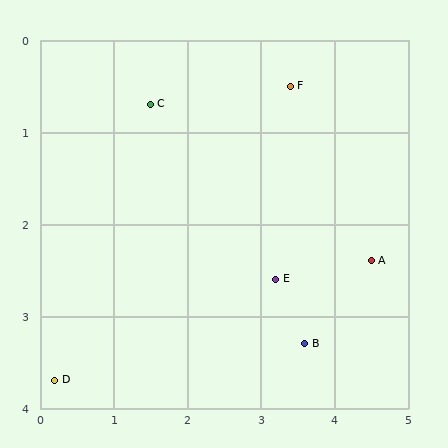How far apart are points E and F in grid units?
Points E and F are about 2.1 grid units apart.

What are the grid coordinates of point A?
Point A is at approximately (4.5, 2.4).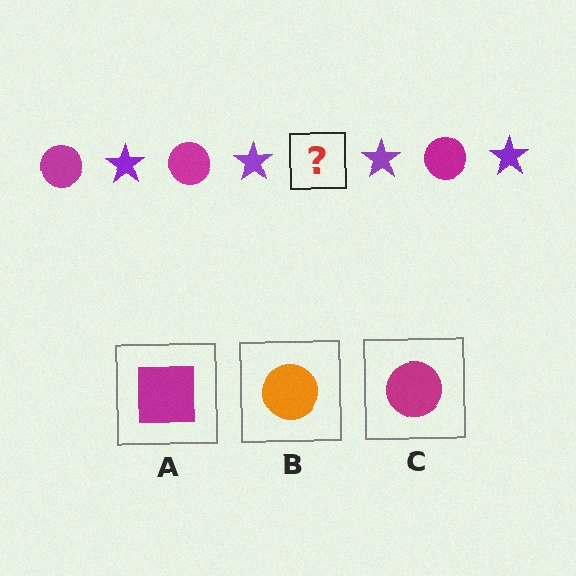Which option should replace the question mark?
Option C.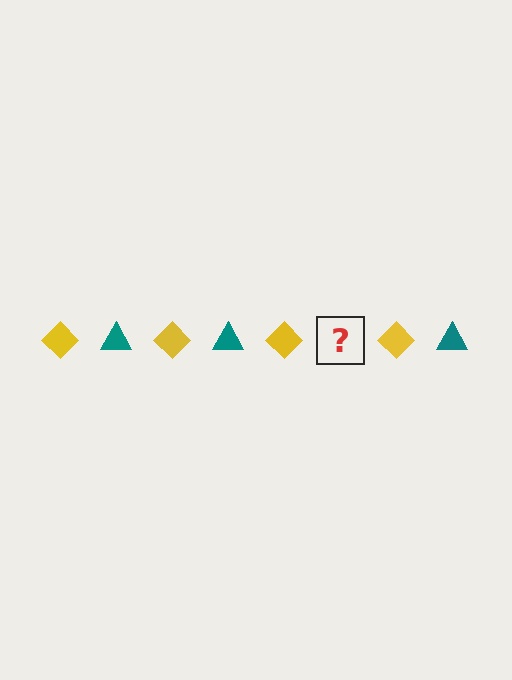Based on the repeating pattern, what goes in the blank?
The blank should be a teal triangle.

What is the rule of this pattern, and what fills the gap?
The rule is that the pattern alternates between yellow diamond and teal triangle. The gap should be filled with a teal triangle.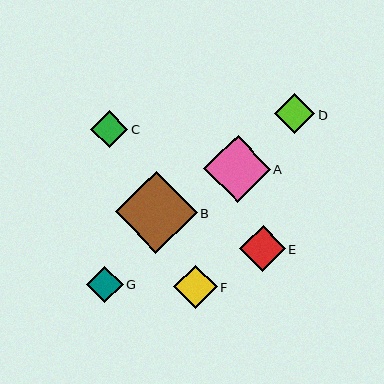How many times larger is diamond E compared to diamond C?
Diamond E is approximately 1.2 times the size of diamond C.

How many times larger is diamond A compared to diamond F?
Diamond A is approximately 1.5 times the size of diamond F.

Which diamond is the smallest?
Diamond G is the smallest with a size of approximately 36 pixels.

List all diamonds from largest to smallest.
From largest to smallest: B, A, E, F, D, C, G.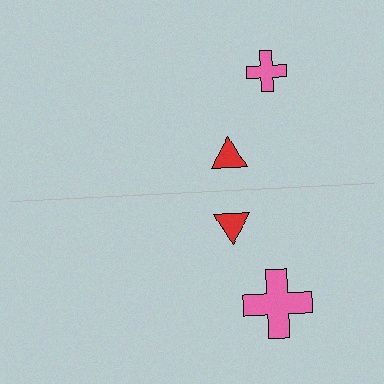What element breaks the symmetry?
The pink cross on the bottom side has a different size than its mirror counterpart.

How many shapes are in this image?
There are 4 shapes in this image.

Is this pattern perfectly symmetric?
No, the pattern is not perfectly symmetric. The pink cross on the bottom side has a different size than its mirror counterpart.